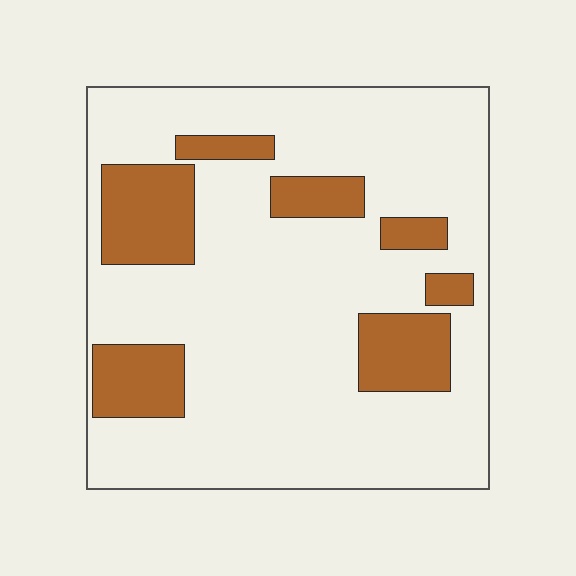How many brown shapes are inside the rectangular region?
7.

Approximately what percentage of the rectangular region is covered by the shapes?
Approximately 20%.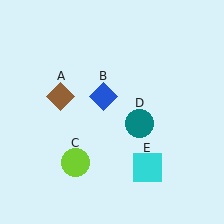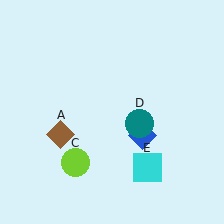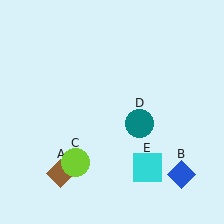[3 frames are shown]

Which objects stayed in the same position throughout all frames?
Lime circle (object C) and teal circle (object D) and cyan square (object E) remained stationary.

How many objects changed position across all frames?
2 objects changed position: brown diamond (object A), blue diamond (object B).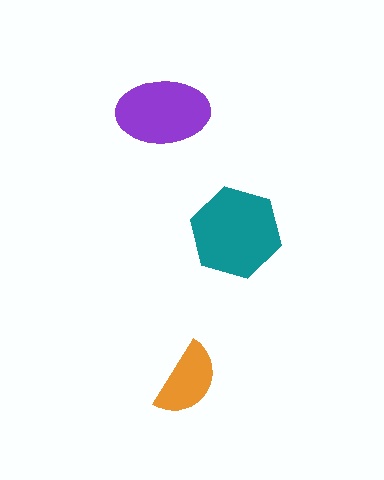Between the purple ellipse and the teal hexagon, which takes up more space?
The teal hexagon.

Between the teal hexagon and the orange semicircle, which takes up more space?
The teal hexagon.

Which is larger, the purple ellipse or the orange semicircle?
The purple ellipse.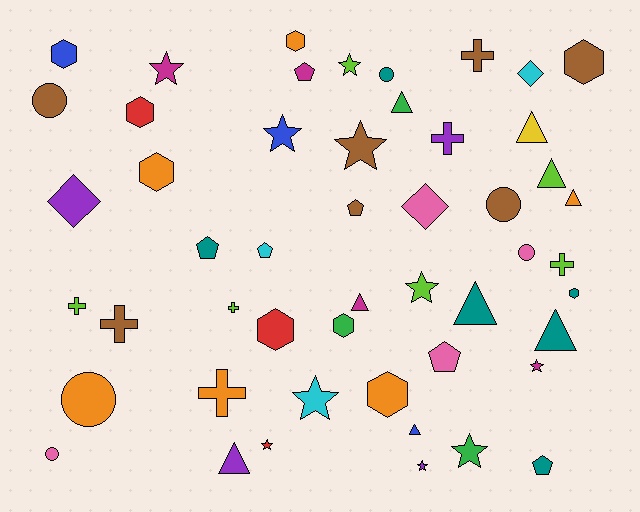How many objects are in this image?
There are 50 objects.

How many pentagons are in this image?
There are 6 pentagons.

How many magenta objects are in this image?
There are 4 magenta objects.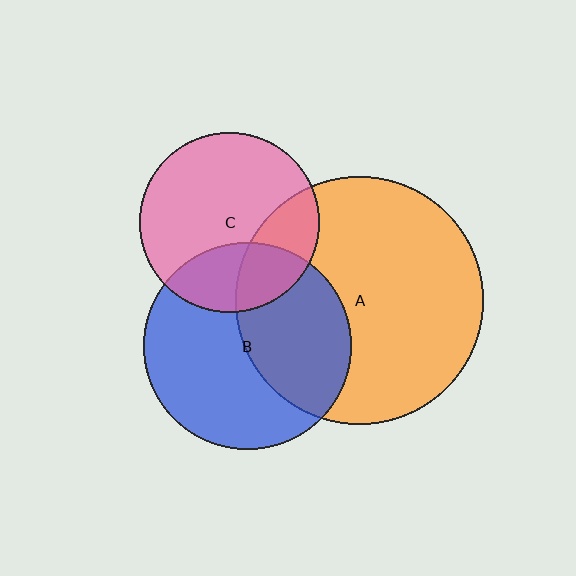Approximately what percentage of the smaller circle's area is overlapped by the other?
Approximately 40%.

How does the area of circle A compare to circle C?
Approximately 1.9 times.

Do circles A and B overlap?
Yes.